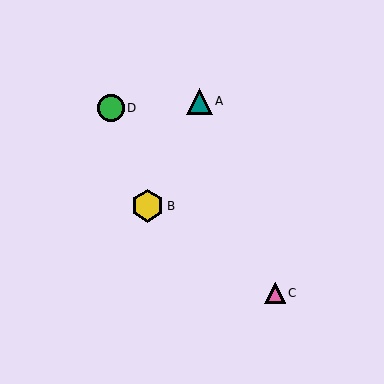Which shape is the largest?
The yellow hexagon (labeled B) is the largest.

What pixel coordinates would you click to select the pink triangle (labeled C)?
Click at (275, 293) to select the pink triangle C.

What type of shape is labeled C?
Shape C is a pink triangle.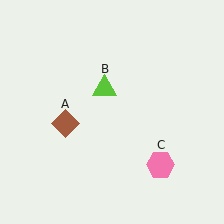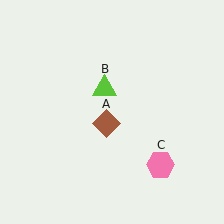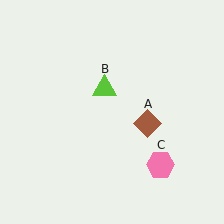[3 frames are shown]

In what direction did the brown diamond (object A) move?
The brown diamond (object A) moved right.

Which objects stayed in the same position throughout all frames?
Lime triangle (object B) and pink hexagon (object C) remained stationary.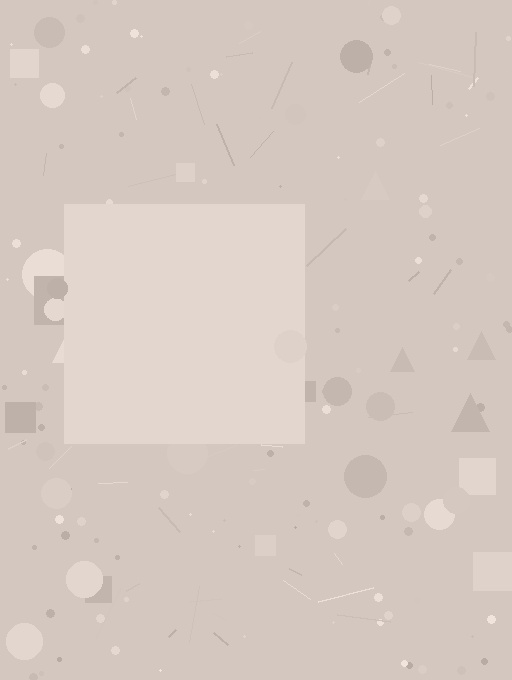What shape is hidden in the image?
A square is hidden in the image.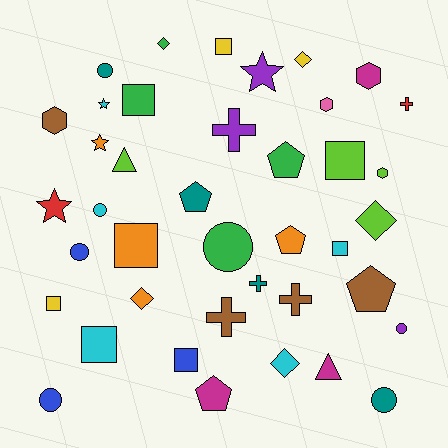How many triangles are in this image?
There are 2 triangles.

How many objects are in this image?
There are 40 objects.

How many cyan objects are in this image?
There are 5 cyan objects.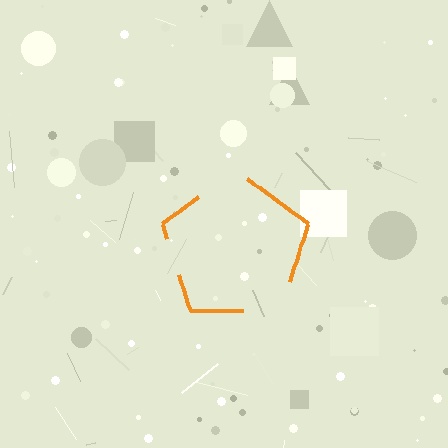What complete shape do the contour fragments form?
The contour fragments form a pentagon.